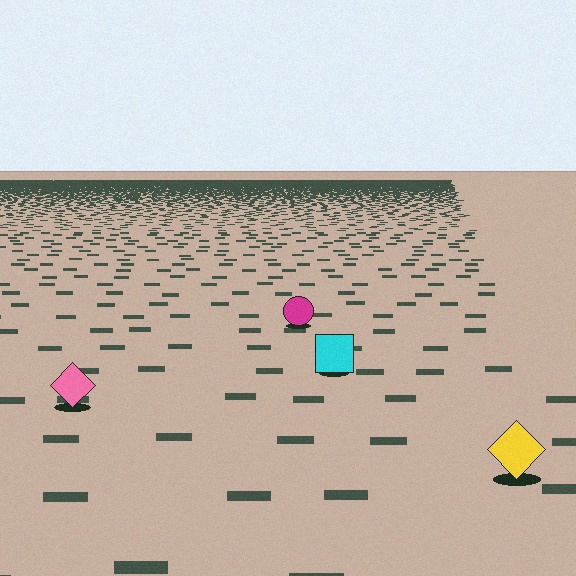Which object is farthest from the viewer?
The magenta circle is farthest from the viewer. It appears smaller and the ground texture around it is denser.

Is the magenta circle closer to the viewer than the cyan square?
No. The cyan square is closer — you can tell from the texture gradient: the ground texture is coarser near it.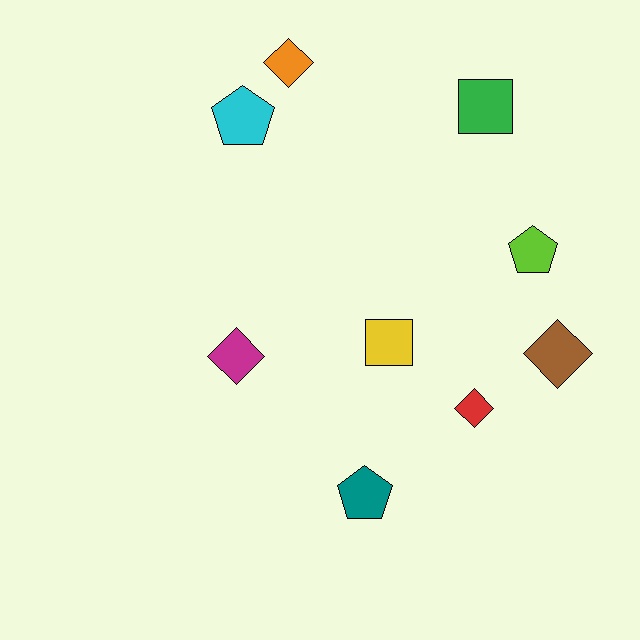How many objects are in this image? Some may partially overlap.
There are 9 objects.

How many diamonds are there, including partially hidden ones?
There are 4 diamonds.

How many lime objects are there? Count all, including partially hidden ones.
There is 1 lime object.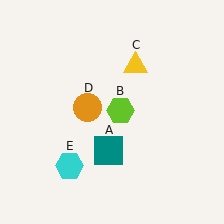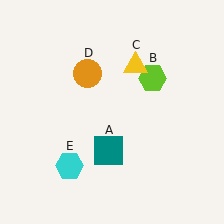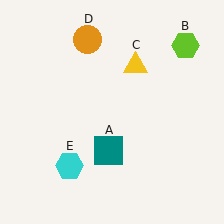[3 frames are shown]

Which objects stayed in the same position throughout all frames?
Teal square (object A) and yellow triangle (object C) and cyan hexagon (object E) remained stationary.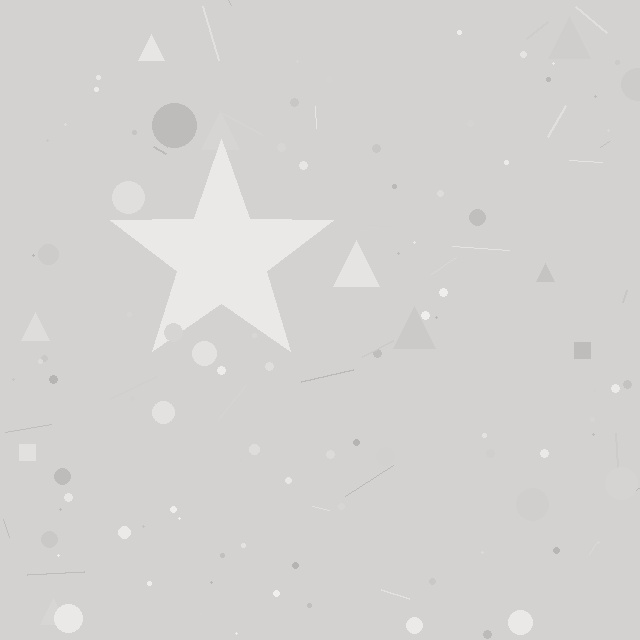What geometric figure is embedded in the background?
A star is embedded in the background.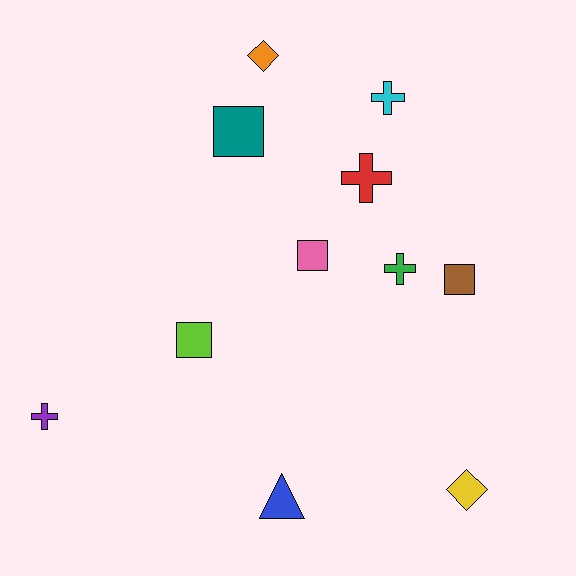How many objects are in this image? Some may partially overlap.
There are 11 objects.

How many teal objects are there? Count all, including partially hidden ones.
There is 1 teal object.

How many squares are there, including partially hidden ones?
There are 4 squares.